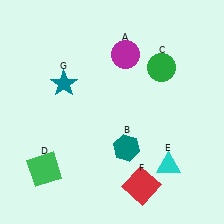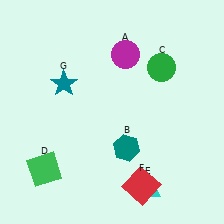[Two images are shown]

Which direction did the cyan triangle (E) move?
The cyan triangle (E) moved down.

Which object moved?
The cyan triangle (E) moved down.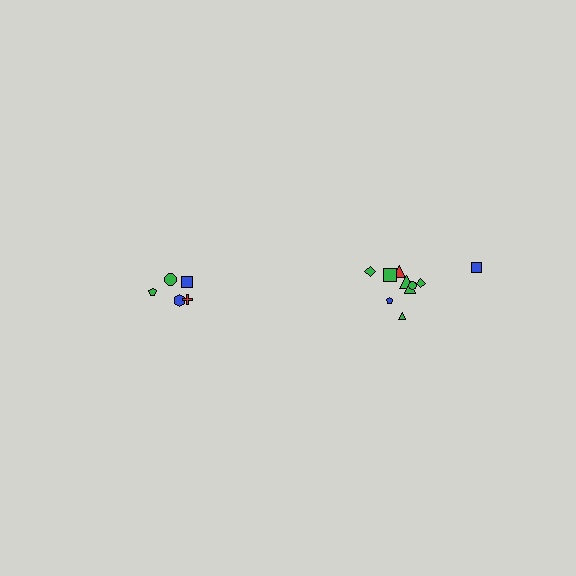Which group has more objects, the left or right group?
The right group.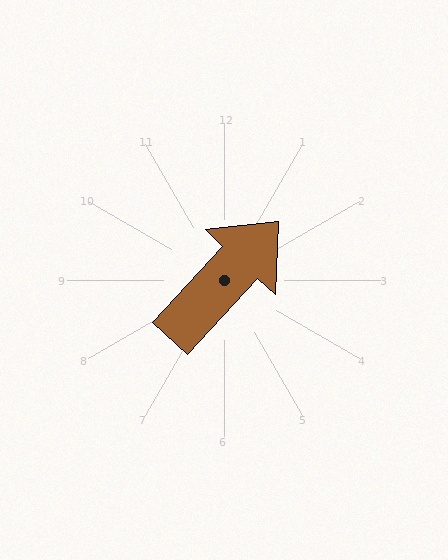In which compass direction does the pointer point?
Northeast.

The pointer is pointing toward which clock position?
Roughly 1 o'clock.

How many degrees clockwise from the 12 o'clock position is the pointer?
Approximately 43 degrees.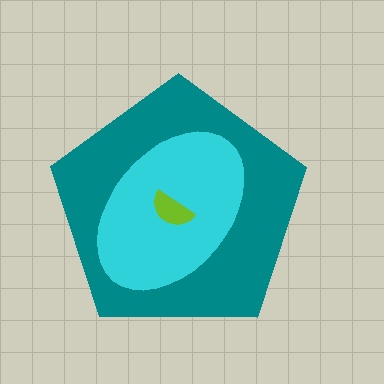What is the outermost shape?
The teal pentagon.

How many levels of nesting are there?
3.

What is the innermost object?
The lime semicircle.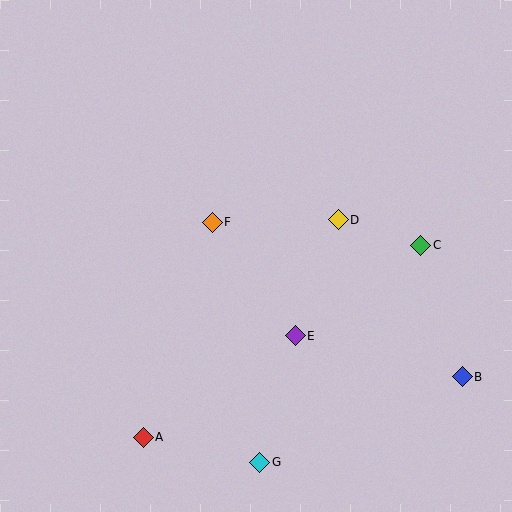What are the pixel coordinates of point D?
Point D is at (338, 220).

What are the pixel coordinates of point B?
Point B is at (462, 377).